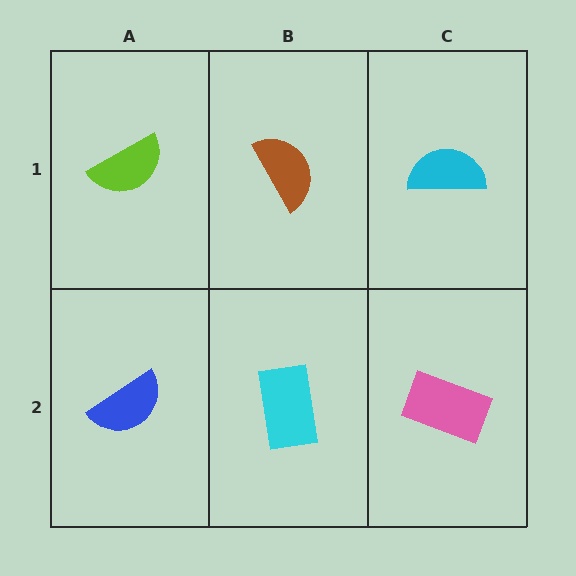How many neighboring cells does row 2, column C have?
2.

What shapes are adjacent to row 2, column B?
A brown semicircle (row 1, column B), a blue semicircle (row 2, column A), a pink rectangle (row 2, column C).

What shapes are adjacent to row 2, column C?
A cyan semicircle (row 1, column C), a cyan rectangle (row 2, column B).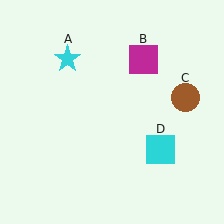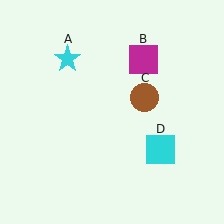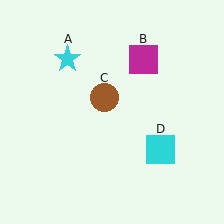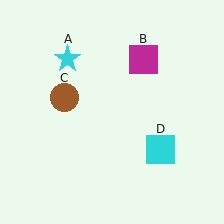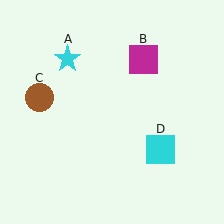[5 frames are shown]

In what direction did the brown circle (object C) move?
The brown circle (object C) moved left.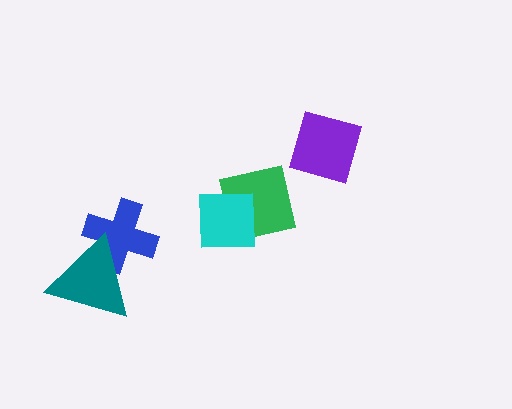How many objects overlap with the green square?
1 object overlaps with the green square.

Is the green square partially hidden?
Yes, it is partially covered by another shape.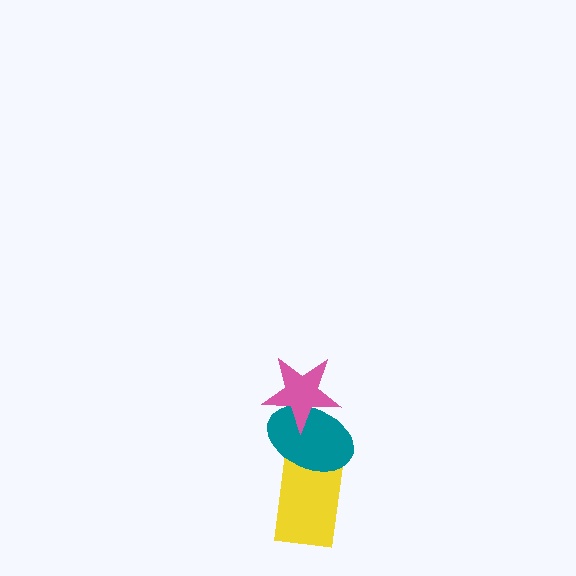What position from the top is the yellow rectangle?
The yellow rectangle is 3rd from the top.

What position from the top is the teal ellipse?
The teal ellipse is 2nd from the top.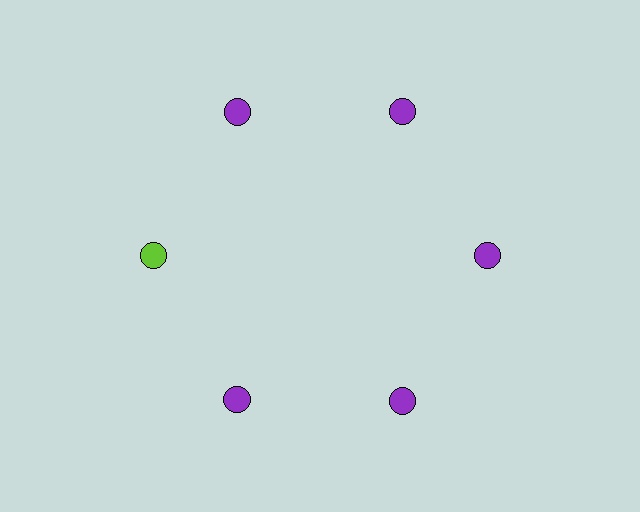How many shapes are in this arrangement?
There are 6 shapes arranged in a ring pattern.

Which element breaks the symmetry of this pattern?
The lime circle at roughly the 9 o'clock position breaks the symmetry. All other shapes are purple circles.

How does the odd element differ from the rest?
It has a different color: lime instead of purple.